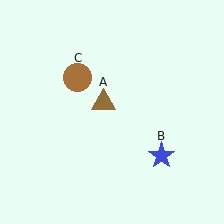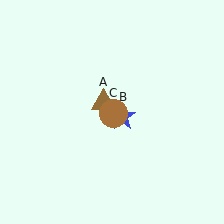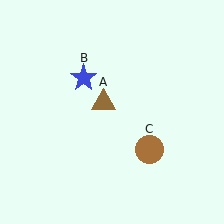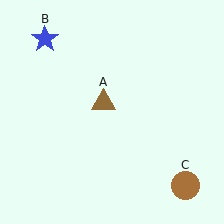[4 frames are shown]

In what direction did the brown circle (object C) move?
The brown circle (object C) moved down and to the right.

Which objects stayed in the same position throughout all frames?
Brown triangle (object A) remained stationary.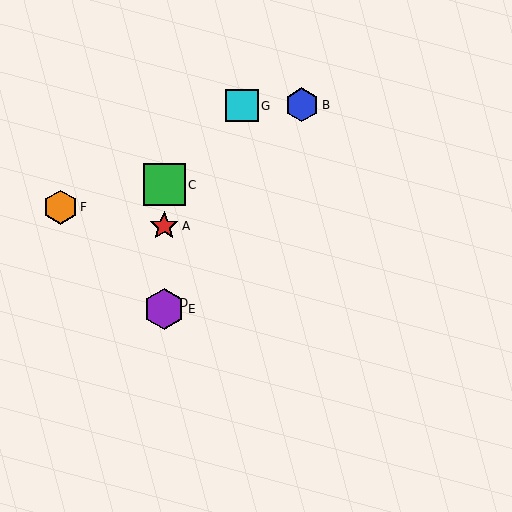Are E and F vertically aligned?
No, E is at x≈164 and F is at x≈60.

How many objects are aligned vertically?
4 objects (A, C, D, E) are aligned vertically.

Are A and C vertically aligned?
Yes, both are at x≈164.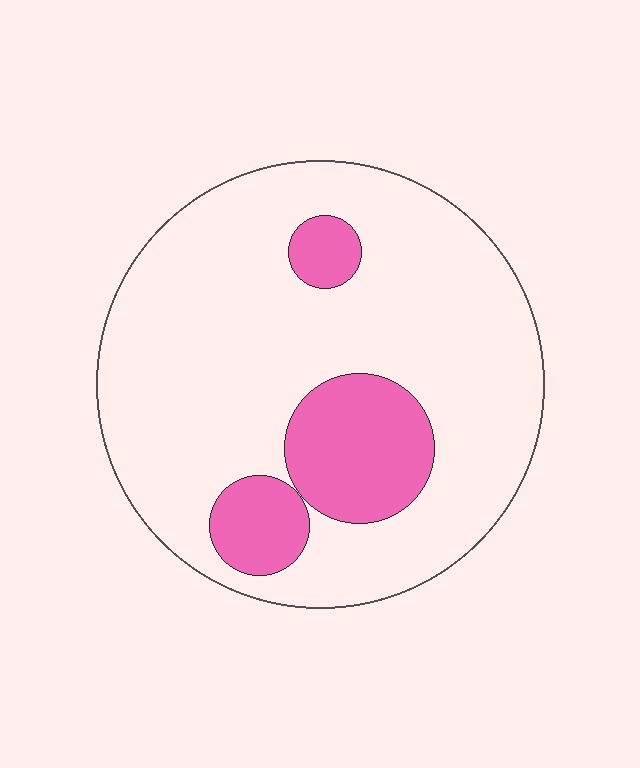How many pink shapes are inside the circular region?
3.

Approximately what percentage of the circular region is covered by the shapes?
Approximately 20%.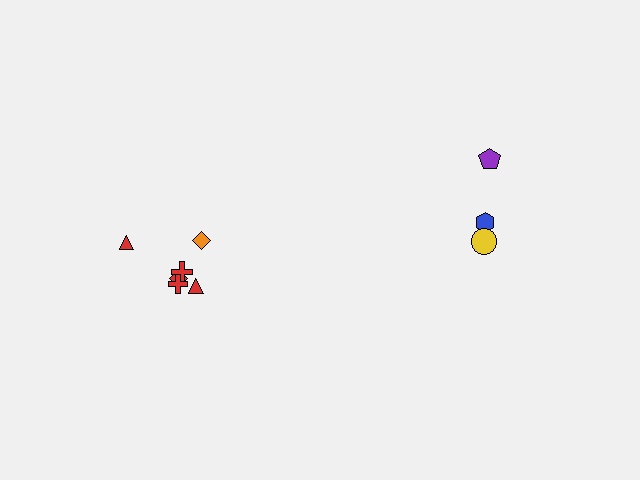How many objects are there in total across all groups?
There are 9 objects.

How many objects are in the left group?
There are 6 objects.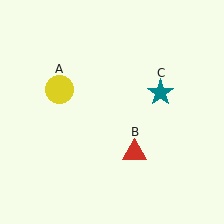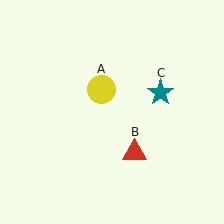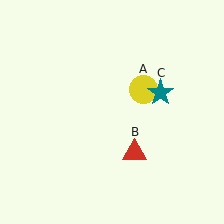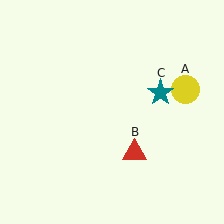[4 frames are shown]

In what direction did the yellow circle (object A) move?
The yellow circle (object A) moved right.